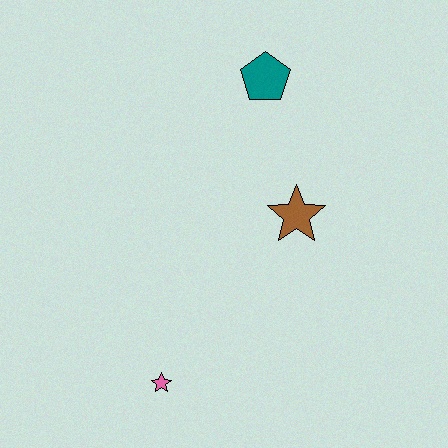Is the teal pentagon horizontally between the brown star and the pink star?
Yes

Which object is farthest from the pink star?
The teal pentagon is farthest from the pink star.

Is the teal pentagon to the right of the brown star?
No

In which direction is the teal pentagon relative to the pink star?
The teal pentagon is above the pink star.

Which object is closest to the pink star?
The brown star is closest to the pink star.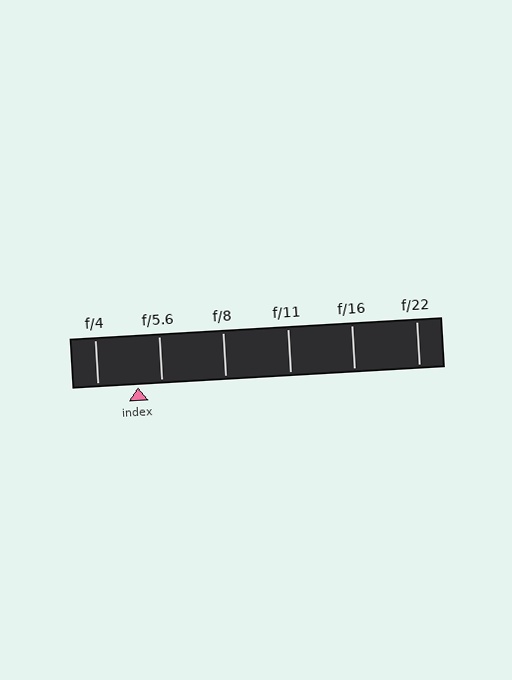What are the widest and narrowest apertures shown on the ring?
The widest aperture shown is f/4 and the narrowest is f/22.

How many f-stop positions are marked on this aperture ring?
There are 6 f-stop positions marked.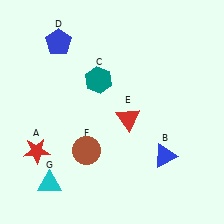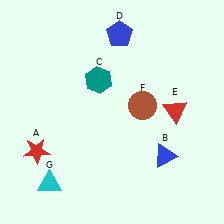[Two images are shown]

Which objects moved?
The objects that moved are: the blue pentagon (D), the red triangle (E), the brown circle (F).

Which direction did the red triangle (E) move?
The red triangle (E) moved right.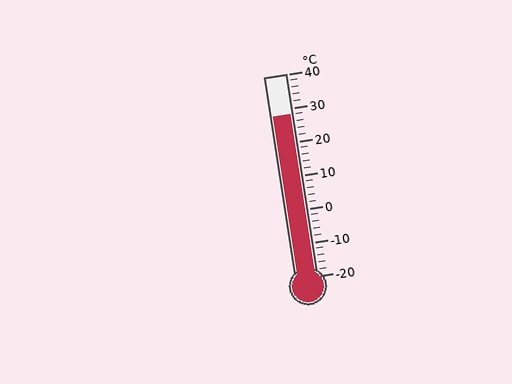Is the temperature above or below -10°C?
The temperature is above -10°C.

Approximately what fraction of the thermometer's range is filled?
The thermometer is filled to approximately 80% of its range.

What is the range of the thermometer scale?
The thermometer scale ranges from -20°C to 40°C.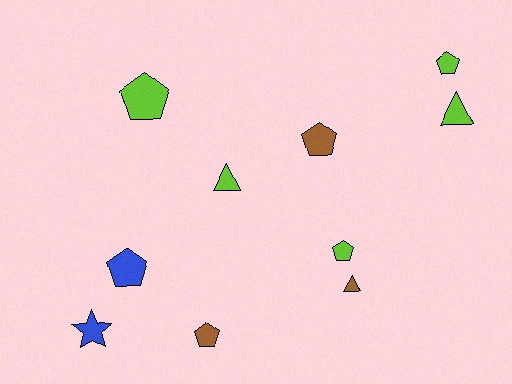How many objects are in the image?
There are 10 objects.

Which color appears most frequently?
Lime, with 5 objects.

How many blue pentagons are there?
There is 1 blue pentagon.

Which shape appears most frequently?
Pentagon, with 6 objects.